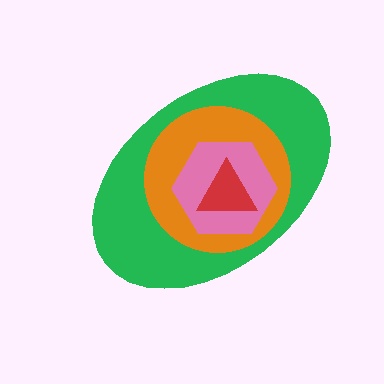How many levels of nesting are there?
4.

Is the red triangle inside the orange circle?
Yes.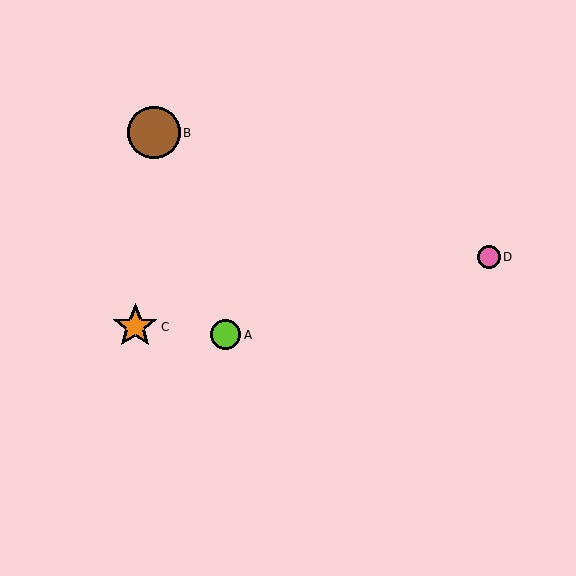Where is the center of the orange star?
The center of the orange star is at (135, 327).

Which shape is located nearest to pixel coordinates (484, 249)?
The pink circle (labeled D) at (489, 257) is nearest to that location.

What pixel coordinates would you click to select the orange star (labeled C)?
Click at (135, 327) to select the orange star C.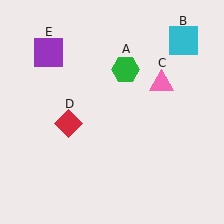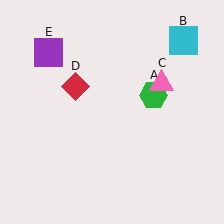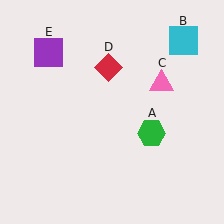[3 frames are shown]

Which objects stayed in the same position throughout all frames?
Cyan square (object B) and pink triangle (object C) and purple square (object E) remained stationary.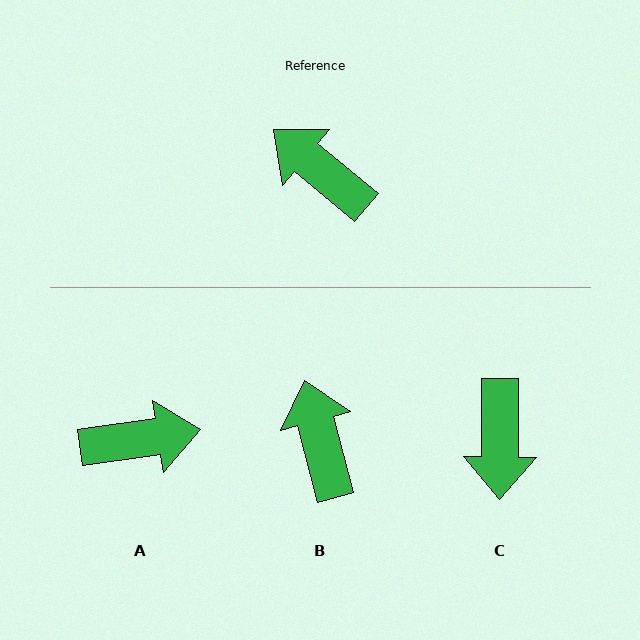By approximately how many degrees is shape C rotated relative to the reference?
Approximately 130 degrees counter-clockwise.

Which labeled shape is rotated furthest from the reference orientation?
A, about 132 degrees away.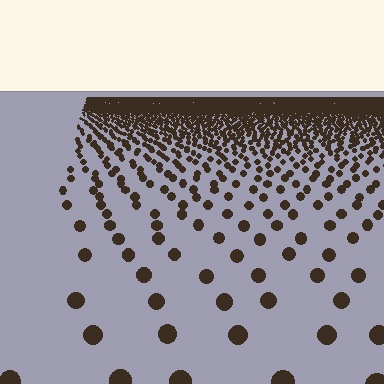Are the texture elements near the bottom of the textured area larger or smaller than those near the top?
Larger. Near the bottom, elements are closer to the viewer and appear at a bigger on-screen size.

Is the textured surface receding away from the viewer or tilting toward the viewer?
The surface is receding away from the viewer. Texture elements get smaller and denser toward the top.